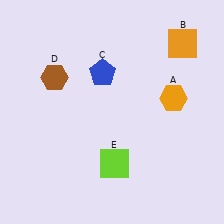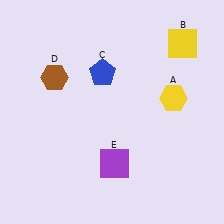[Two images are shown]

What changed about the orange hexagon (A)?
In Image 1, A is orange. In Image 2, it changed to yellow.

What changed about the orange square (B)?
In Image 1, B is orange. In Image 2, it changed to yellow.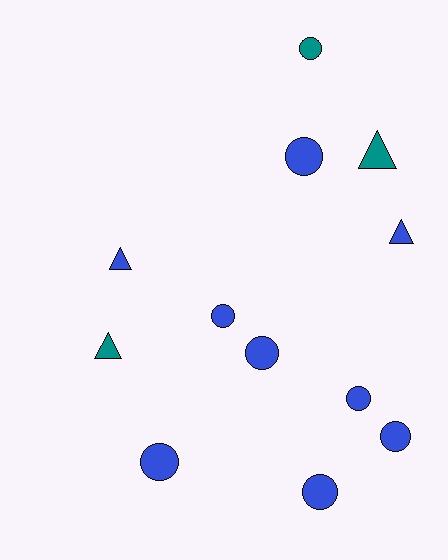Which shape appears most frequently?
Circle, with 8 objects.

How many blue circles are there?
There are 7 blue circles.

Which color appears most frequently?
Blue, with 9 objects.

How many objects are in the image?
There are 12 objects.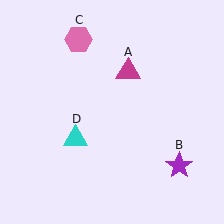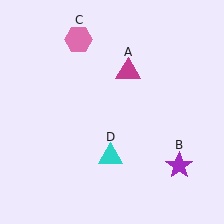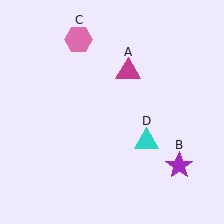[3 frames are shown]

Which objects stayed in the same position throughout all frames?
Magenta triangle (object A) and purple star (object B) and pink hexagon (object C) remained stationary.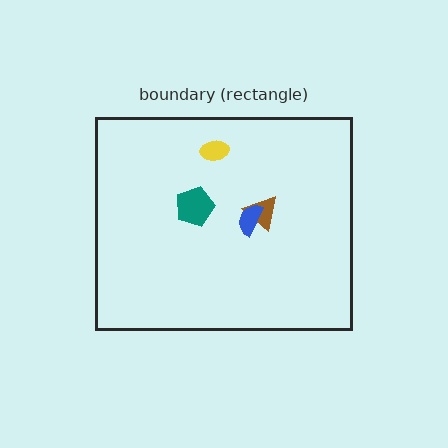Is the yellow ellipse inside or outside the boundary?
Inside.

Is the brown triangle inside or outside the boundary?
Inside.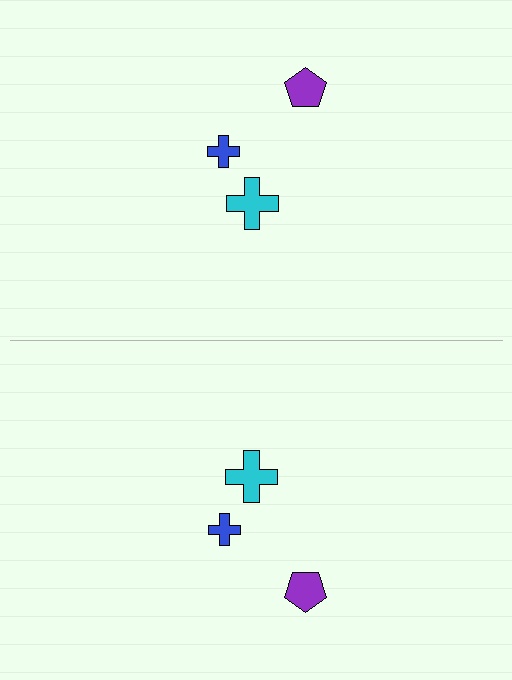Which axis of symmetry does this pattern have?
The pattern has a horizontal axis of symmetry running through the center of the image.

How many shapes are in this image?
There are 6 shapes in this image.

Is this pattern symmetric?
Yes, this pattern has bilateral (reflection) symmetry.